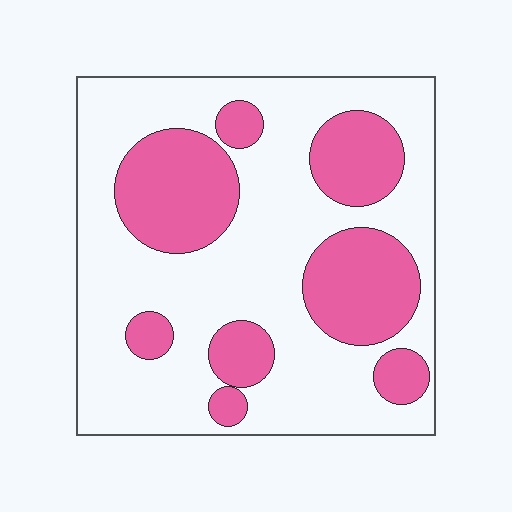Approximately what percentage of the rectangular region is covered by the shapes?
Approximately 30%.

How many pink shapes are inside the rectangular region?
8.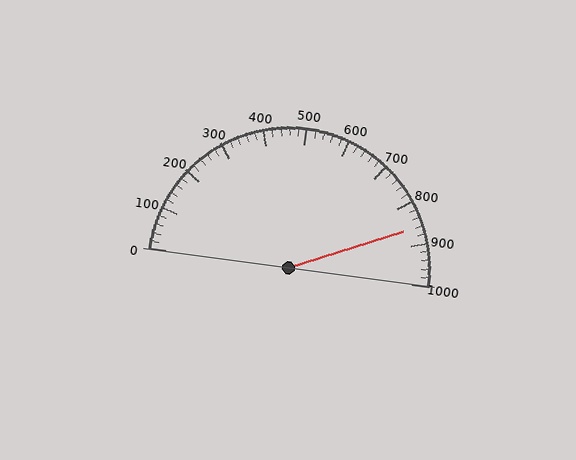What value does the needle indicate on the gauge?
The needle indicates approximately 860.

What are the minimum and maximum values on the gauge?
The gauge ranges from 0 to 1000.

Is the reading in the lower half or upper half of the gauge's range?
The reading is in the upper half of the range (0 to 1000).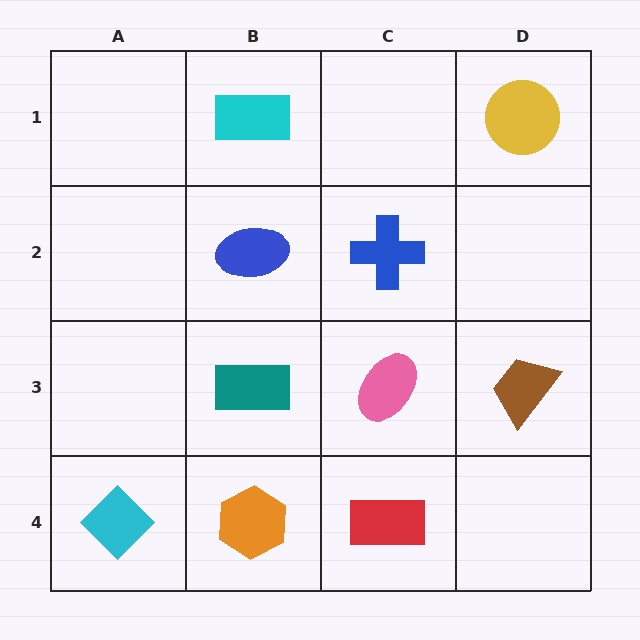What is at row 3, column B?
A teal rectangle.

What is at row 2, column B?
A blue ellipse.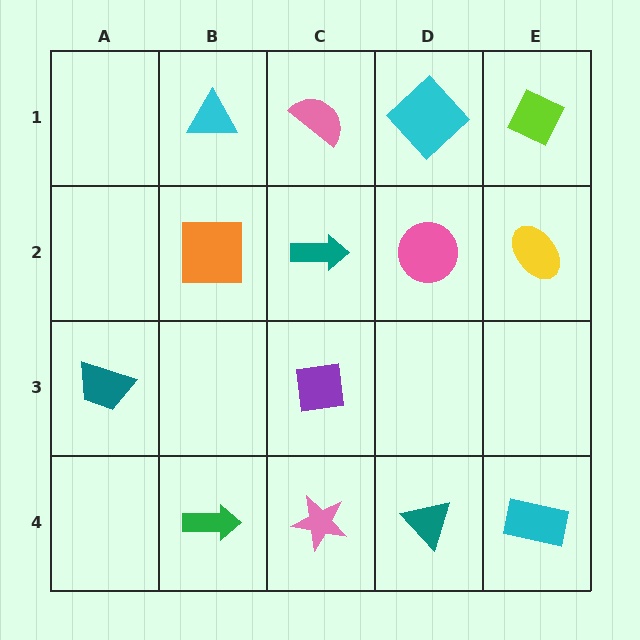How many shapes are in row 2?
4 shapes.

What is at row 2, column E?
A yellow ellipse.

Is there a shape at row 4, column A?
No, that cell is empty.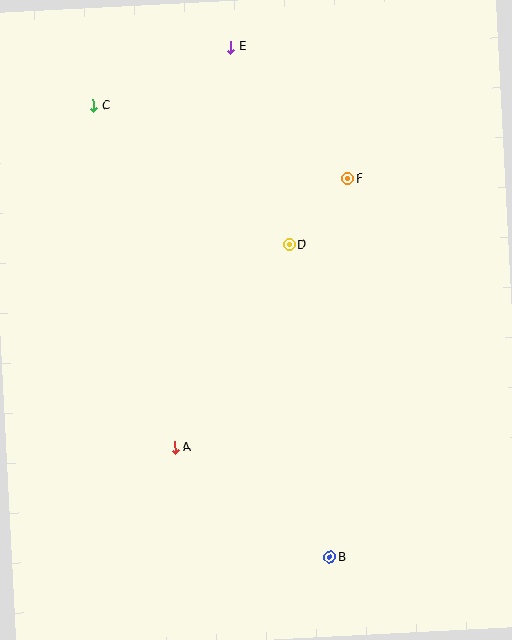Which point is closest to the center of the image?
Point D at (289, 245) is closest to the center.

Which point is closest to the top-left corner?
Point C is closest to the top-left corner.